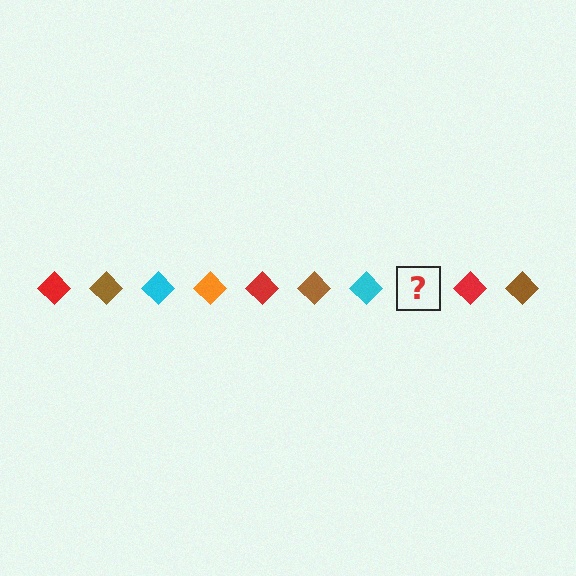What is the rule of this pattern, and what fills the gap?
The rule is that the pattern cycles through red, brown, cyan, orange diamonds. The gap should be filled with an orange diamond.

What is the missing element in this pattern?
The missing element is an orange diamond.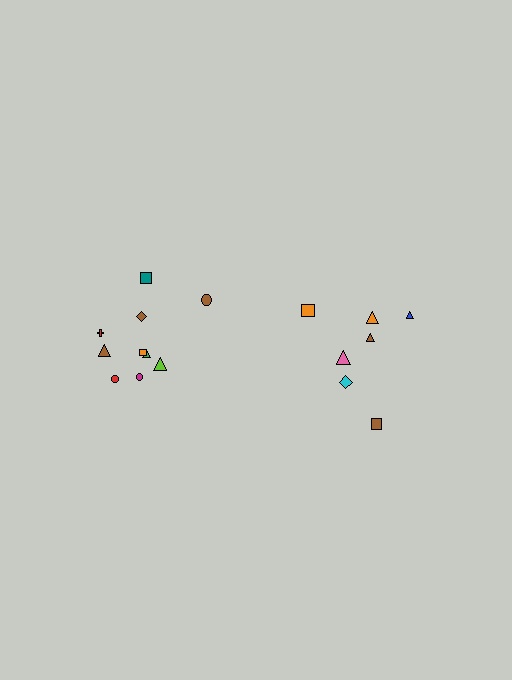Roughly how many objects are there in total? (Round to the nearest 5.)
Roughly 15 objects in total.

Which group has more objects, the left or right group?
The left group.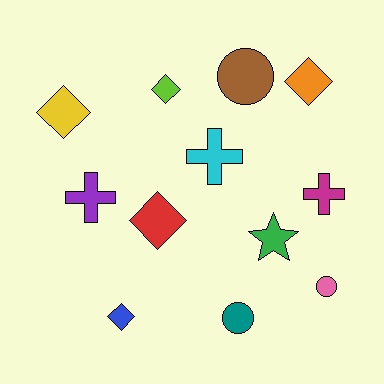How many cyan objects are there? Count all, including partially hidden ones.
There is 1 cyan object.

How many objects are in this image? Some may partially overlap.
There are 12 objects.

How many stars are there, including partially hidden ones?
There is 1 star.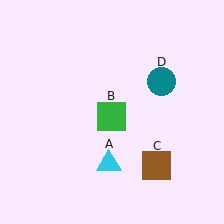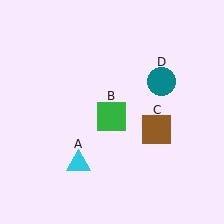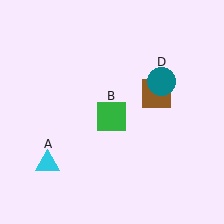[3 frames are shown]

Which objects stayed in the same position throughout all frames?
Green square (object B) and teal circle (object D) remained stationary.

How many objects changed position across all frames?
2 objects changed position: cyan triangle (object A), brown square (object C).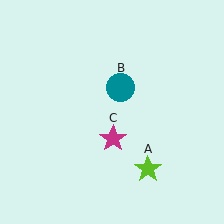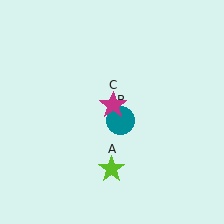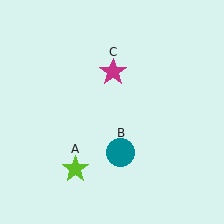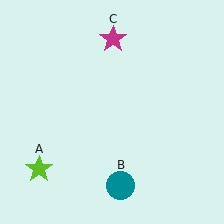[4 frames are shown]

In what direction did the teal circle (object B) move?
The teal circle (object B) moved down.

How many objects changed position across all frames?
3 objects changed position: lime star (object A), teal circle (object B), magenta star (object C).